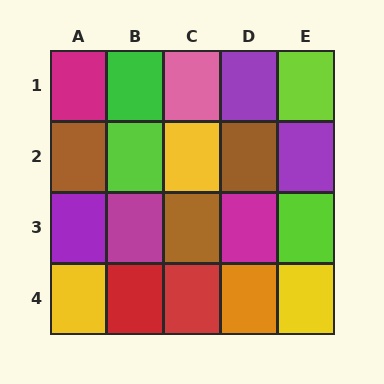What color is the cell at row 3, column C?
Brown.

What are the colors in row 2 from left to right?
Brown, lime, yellow, brown, purple.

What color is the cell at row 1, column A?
Magenta.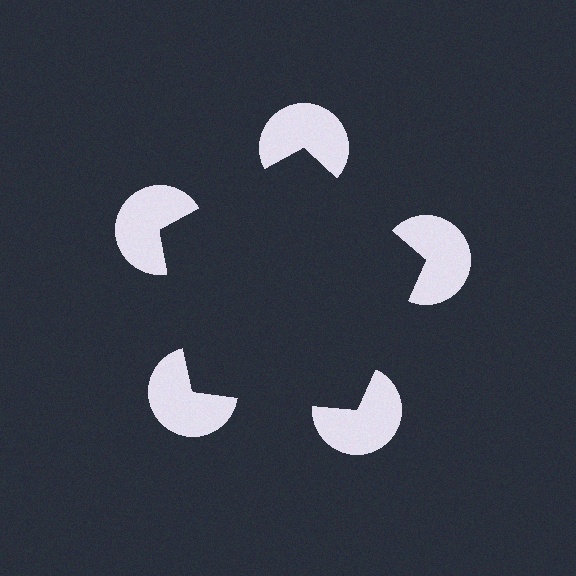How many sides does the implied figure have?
5 sides.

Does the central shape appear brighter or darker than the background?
It typically appears slightly darker than the background, even though no actual brightness change is drawn.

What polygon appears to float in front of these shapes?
An illusory pentagon — its edges are inferred from the aligned wedge cuts in the pac-man discs, not physically drawn.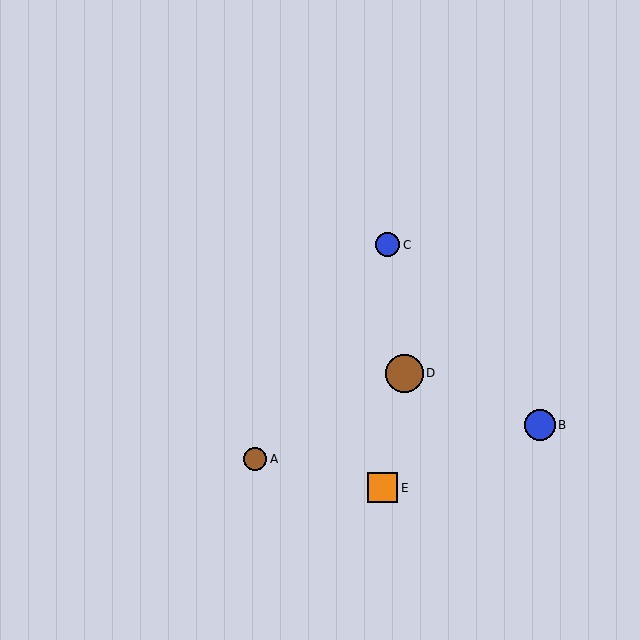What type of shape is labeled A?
Shape A is a brown circle.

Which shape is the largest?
The brown circle (labeled D) is the largest.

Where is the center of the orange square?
The center of the orange square is at (382, 488).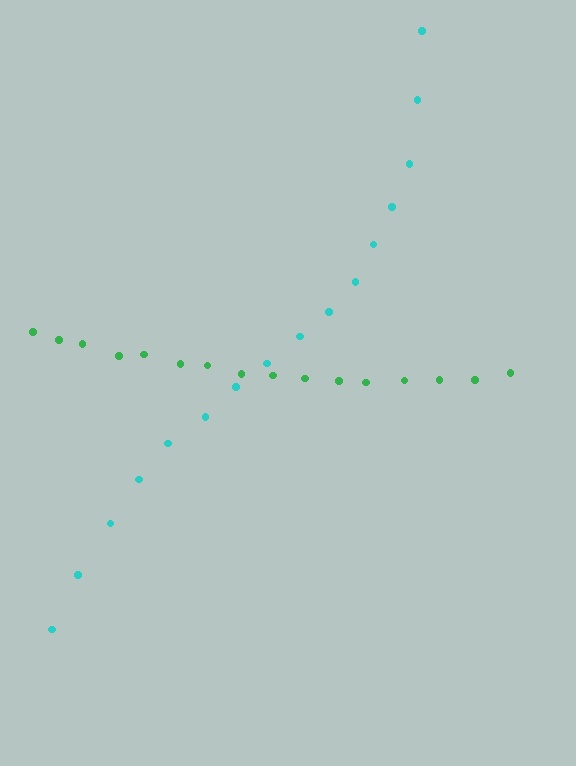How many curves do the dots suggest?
There are 2 distinct paths.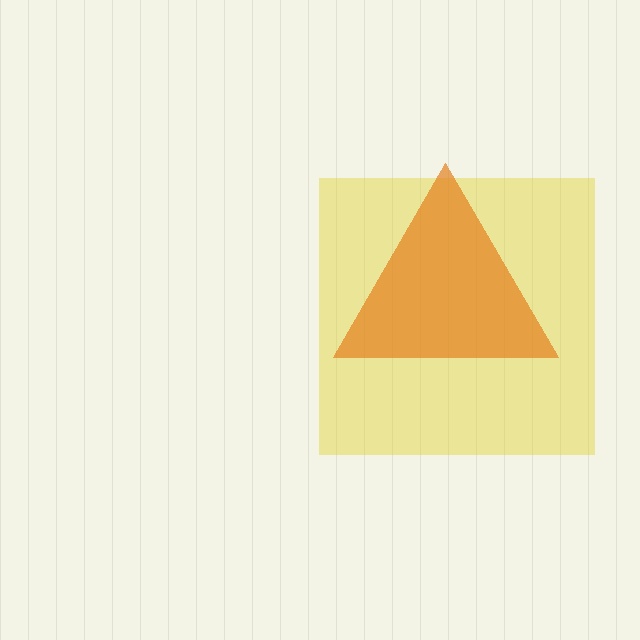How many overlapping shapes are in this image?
There are 2 overlapping shapes in the image.